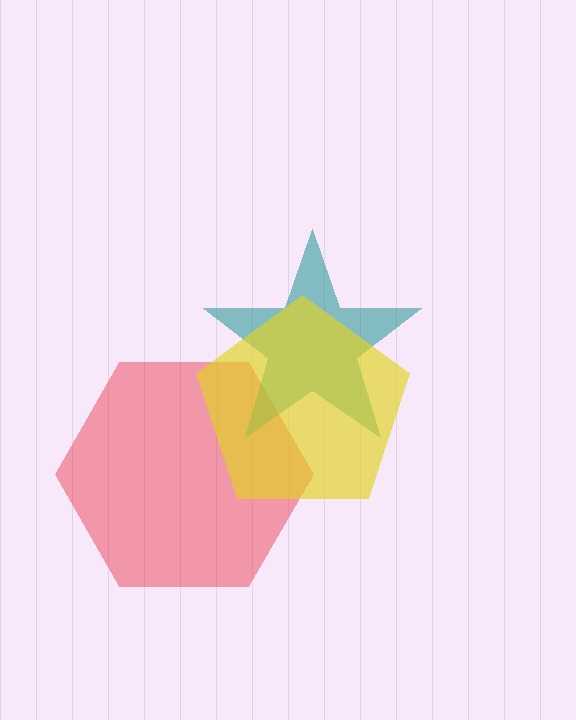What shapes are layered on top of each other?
The layered shapes are: a red hexagon, a teal star, a yellow pentagon.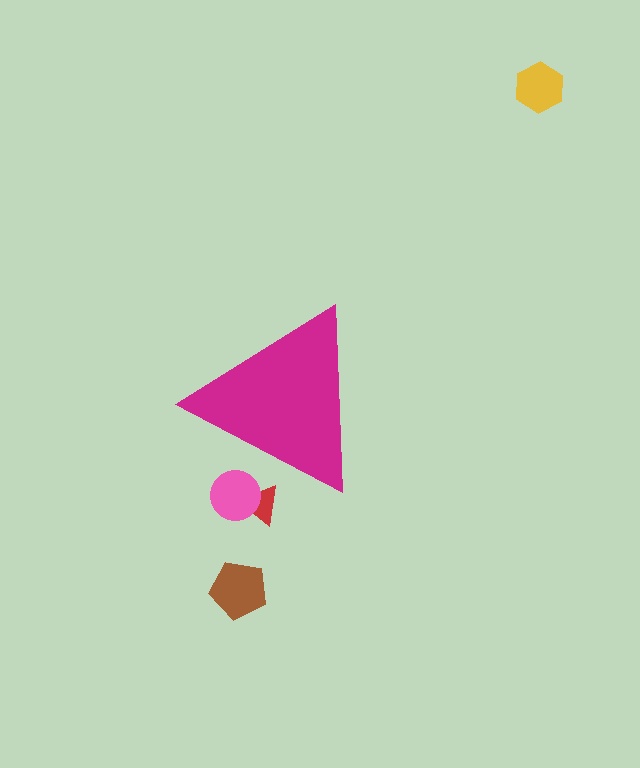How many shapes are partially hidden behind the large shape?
2 shapes are partially hidden.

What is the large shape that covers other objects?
A magenta triangle.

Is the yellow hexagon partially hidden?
No, the yellow hexagon is fully visible.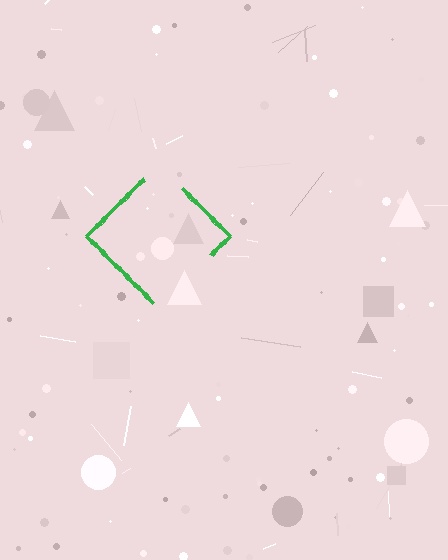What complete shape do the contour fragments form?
The contour fragments form a diamond.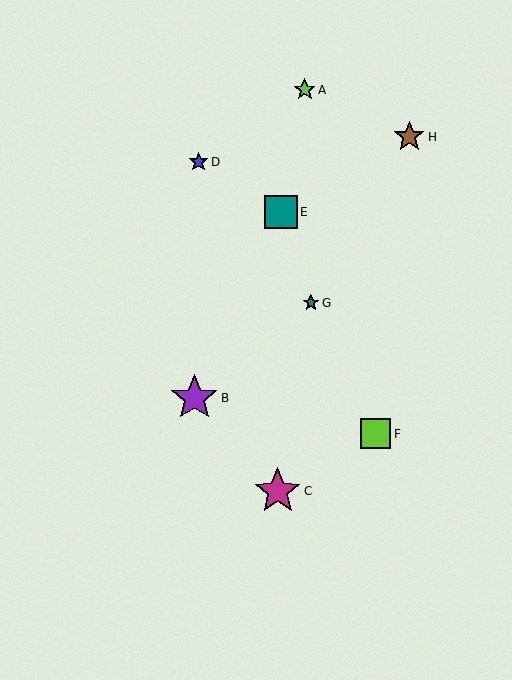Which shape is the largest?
The purple star (labeled B) is the largest.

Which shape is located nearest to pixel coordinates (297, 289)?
The teal star (labeled G) at (311, 303) is nearest to that location.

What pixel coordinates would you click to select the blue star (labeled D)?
Click at (199, 162) to select the blue star D.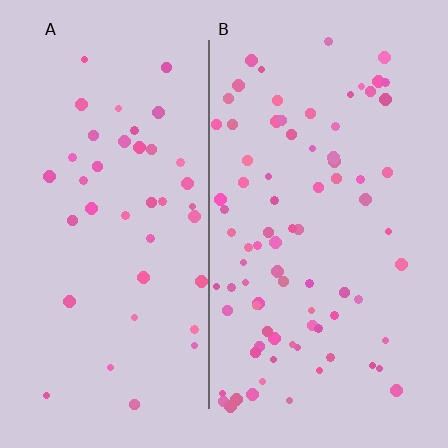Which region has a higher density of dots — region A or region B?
B (the right).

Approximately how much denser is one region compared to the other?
Approximately 1.9× — region B over region A.